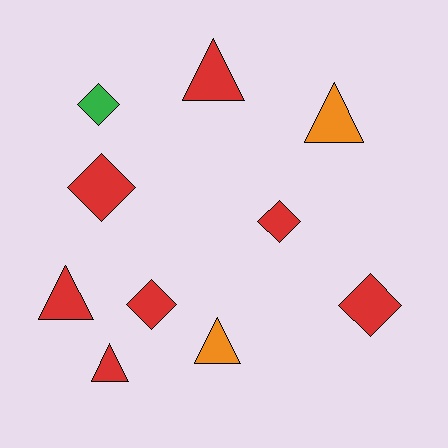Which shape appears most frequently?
Triangle, with 5 objects.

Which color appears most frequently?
Red, with 7 objects.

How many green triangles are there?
There are no green triangles.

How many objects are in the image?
There are 10 objects.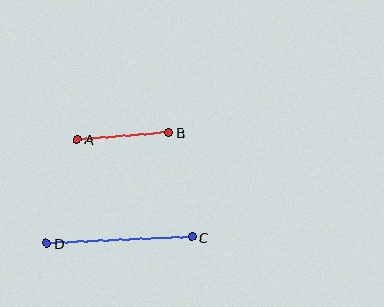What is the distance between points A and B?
The distance is approximately 91 pixels.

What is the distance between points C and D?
The distance is approximately 146 pixels.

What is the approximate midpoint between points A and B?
The midpoint is at approximately (123, 136) pixels.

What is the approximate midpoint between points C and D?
The midpoint is at approximately (119, 240) pixels.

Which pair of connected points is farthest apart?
Points C and D are farthest apart.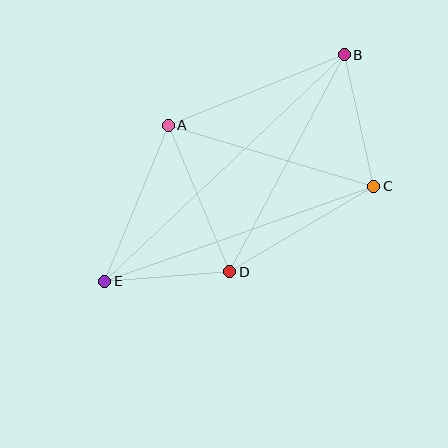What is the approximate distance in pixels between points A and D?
The distance between A and D is approximately 159 pixels.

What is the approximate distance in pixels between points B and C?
The distance between B and C is approximately 135 pixels.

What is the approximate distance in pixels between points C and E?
The distance between C and E is approximately 285 pixels.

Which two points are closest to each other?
Points D and E are closest to each other.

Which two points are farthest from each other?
Points B and E are farthest from each other.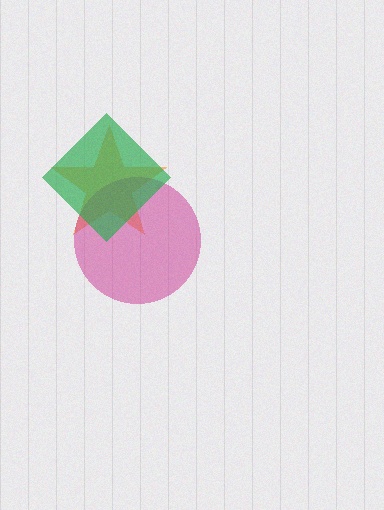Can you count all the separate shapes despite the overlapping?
Yes, there are 3 separate shapes.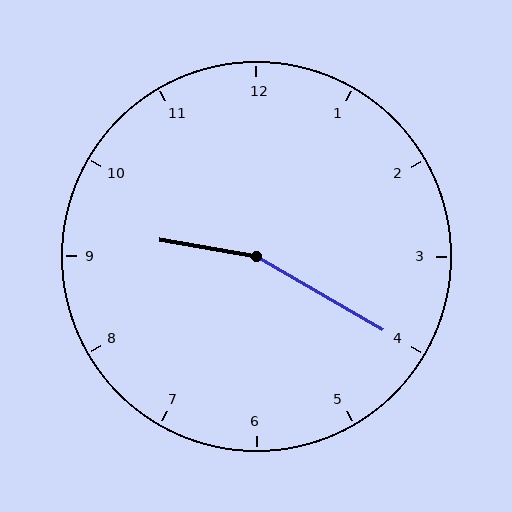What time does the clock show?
9:20.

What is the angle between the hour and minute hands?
Approximately 160 degrees.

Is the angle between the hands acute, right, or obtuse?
It is obtuse.